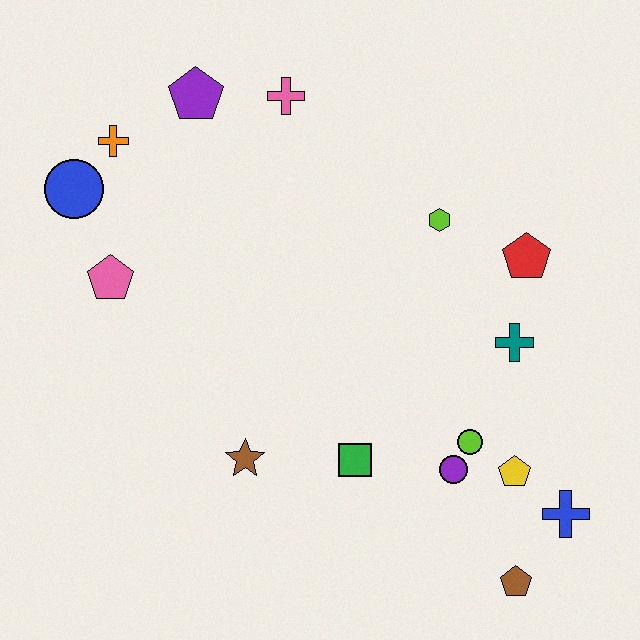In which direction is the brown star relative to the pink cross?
The brown star is below the pink cross.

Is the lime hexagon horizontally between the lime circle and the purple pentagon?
Yes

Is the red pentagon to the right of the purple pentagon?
Yes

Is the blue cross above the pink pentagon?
No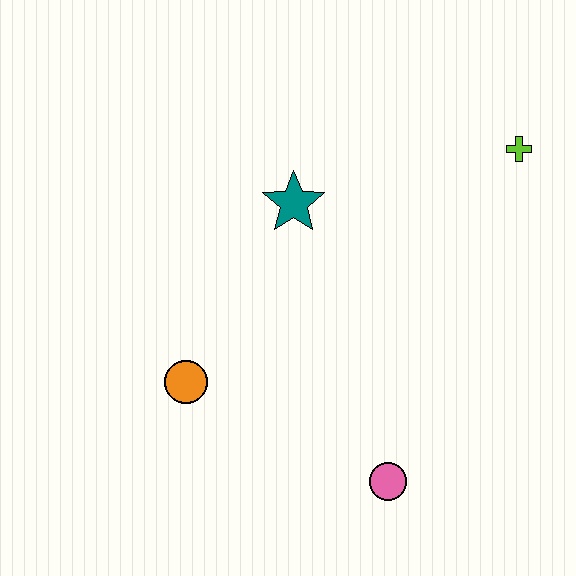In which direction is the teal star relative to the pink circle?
The teal star is above the pink circle.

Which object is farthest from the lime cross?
The orange circle is farthest from the lime cross.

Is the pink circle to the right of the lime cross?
No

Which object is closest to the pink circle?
The orange circle is closest to the pink circle.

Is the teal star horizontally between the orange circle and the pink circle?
Yes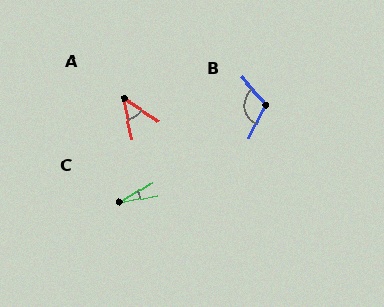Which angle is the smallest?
C, at approximately 20 degrees.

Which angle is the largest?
B, at approximately 112 degrees.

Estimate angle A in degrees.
Approximately 45 degrees.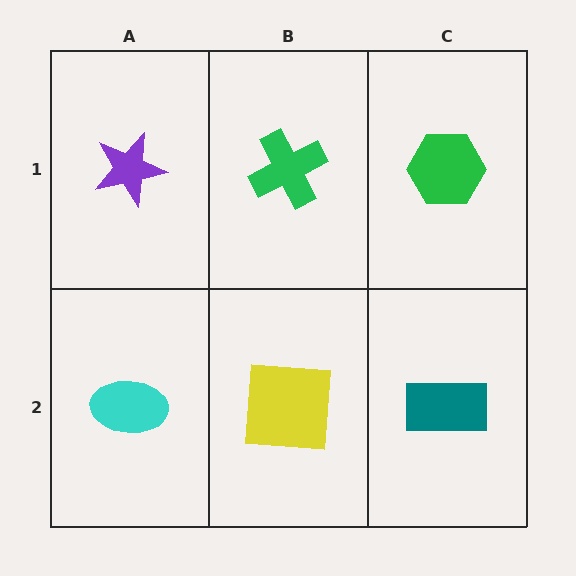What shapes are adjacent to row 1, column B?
A yellow square (row 2, column B), a purple star (row 1, column A), a green hexagon (row 1, column C).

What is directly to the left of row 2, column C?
A yellow square.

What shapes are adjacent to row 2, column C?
A green hexagon (row 1, column C), a yellow square (row 2, column B).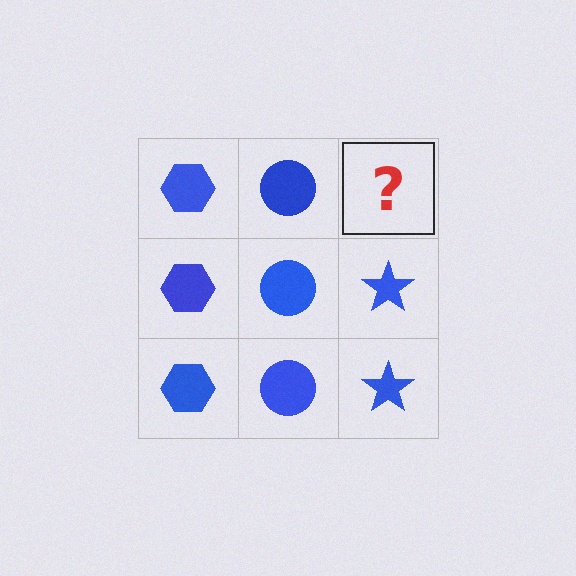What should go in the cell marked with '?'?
The missing cell should contain a blue star.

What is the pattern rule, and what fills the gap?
The rule is that each column has a consistent shape. The gap should be filled with a blue star.